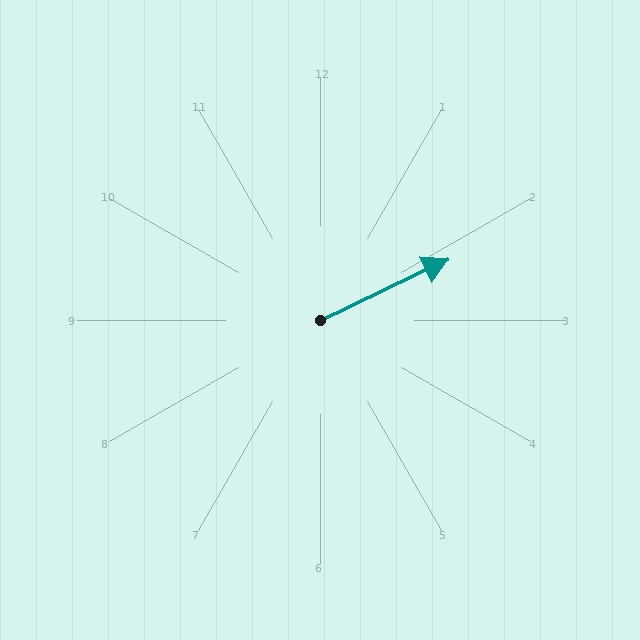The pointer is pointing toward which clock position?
Roughly 2 o'clock.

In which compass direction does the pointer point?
Northeast.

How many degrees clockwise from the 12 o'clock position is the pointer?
Approximately 65 degrees.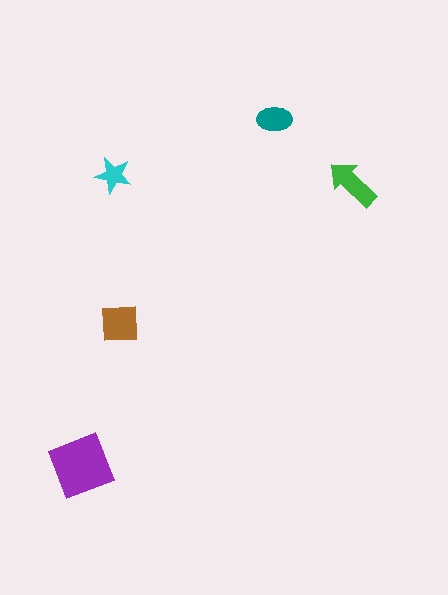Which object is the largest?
The purple diamond.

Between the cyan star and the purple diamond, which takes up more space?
The purple diamond.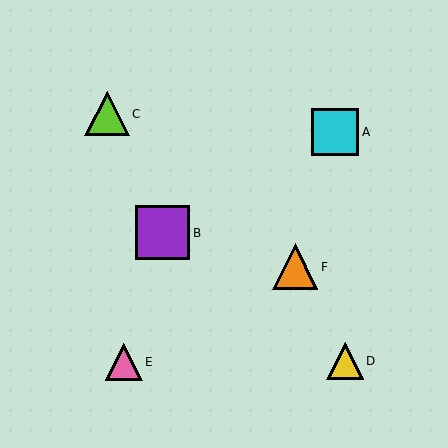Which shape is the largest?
The purple square (labeled B) is the largest.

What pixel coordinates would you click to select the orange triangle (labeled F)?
Click at (295, 267) to select the orange triangle F.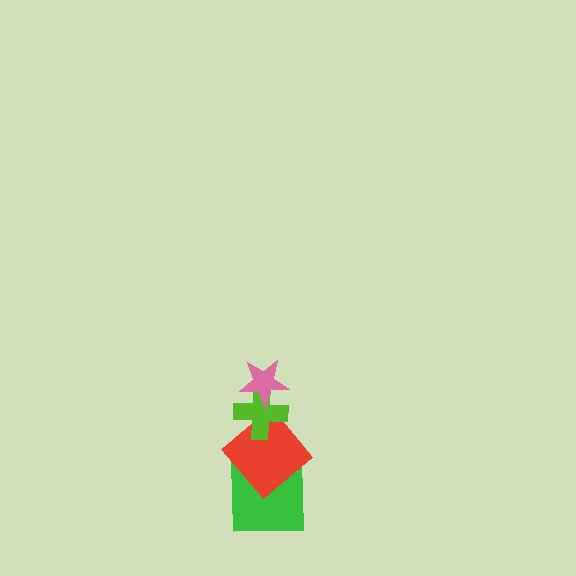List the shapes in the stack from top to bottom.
From top to bottom: the pink star, the lime cross, the red diamond, the green square.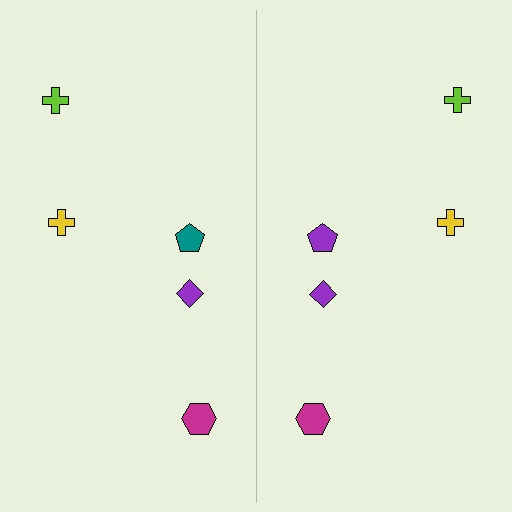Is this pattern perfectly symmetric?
No, the pattern is not perfectly symmetric. The purple pentagon on the right side breaks the symmetry — its mirror counterpart is teal.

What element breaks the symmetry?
The purple pentagon on the right side breaks the symmetry — its mirror counterpart is teal.